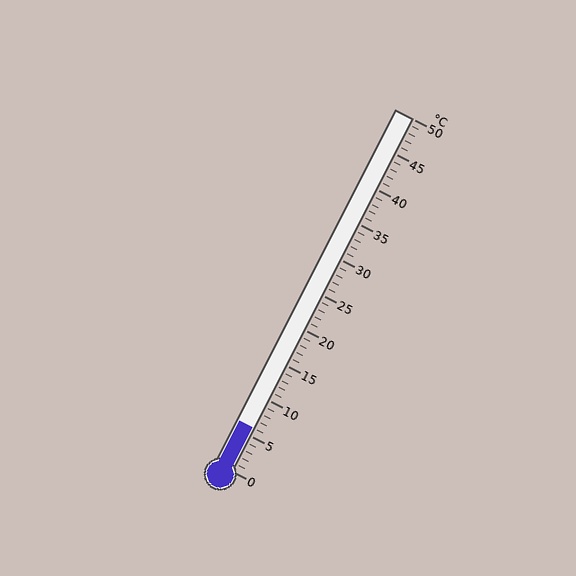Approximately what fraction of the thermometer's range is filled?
The thermometer is filled to approximately 10% of its range.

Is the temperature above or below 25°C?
The temperature is below 25°C.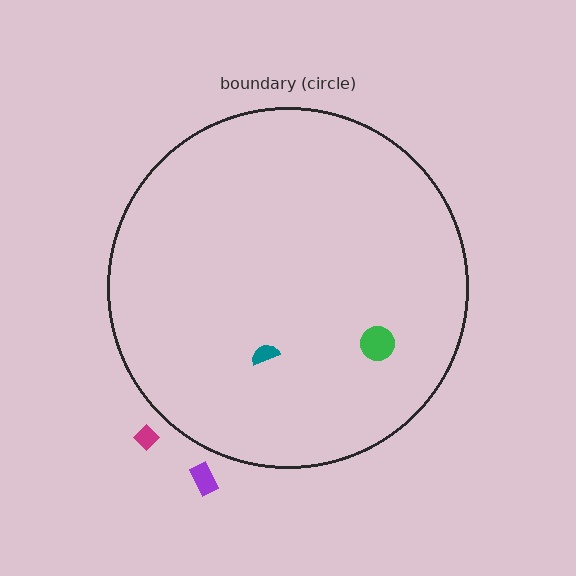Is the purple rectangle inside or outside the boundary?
Outside.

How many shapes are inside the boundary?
2 inside, 2 outside.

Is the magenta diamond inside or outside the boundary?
Outside.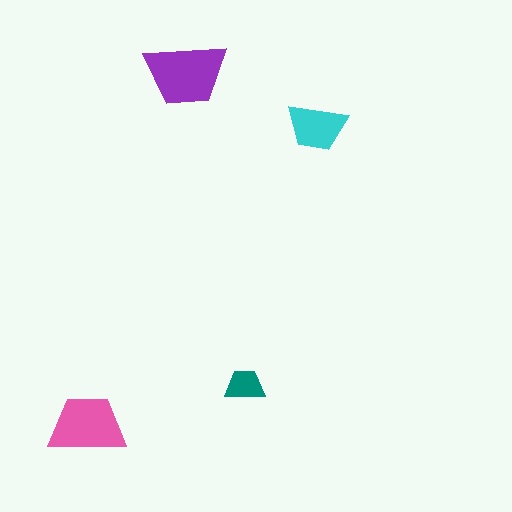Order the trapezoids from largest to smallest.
the purple one, the pink one, the cyan one, the teal one.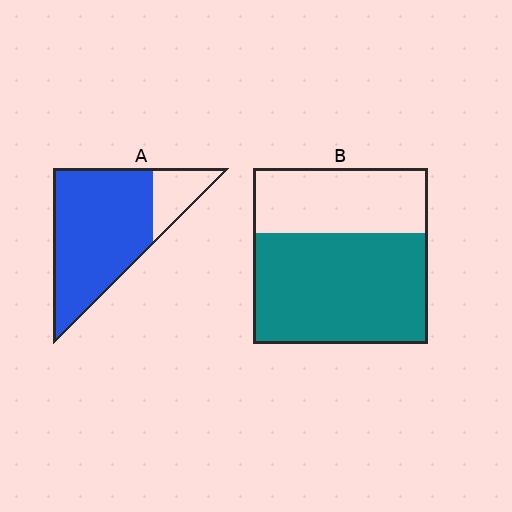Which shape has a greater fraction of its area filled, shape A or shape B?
Shape A.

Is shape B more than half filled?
Yes.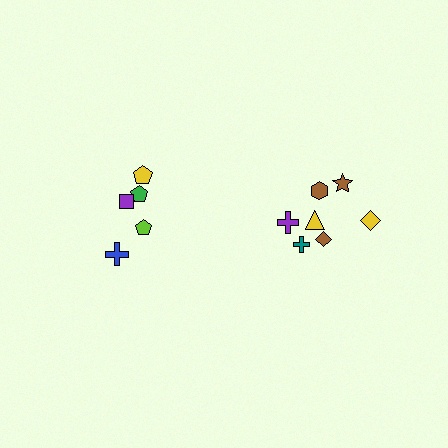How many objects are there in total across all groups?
There are 12 objects.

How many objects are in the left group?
There are 5 objects.